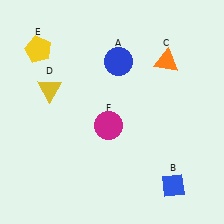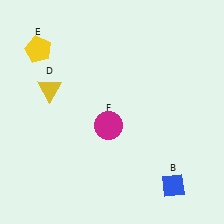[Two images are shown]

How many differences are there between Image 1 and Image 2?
There are 2 differences between the two images.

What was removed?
The blue circle (A), the orange triangle (C) were removed in Image 2.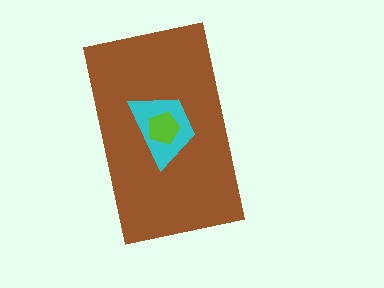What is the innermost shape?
The lime pentagon.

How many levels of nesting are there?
3.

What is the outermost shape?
The brown rectangle.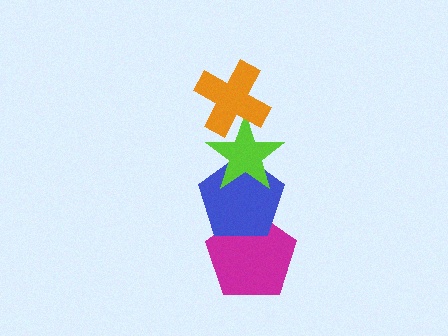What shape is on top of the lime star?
The orange cross is on top of the lime star.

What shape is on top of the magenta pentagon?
The blue pentagon is on top of the magenta pentagon.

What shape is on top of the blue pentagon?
The lime star is on top of the blue pentagon.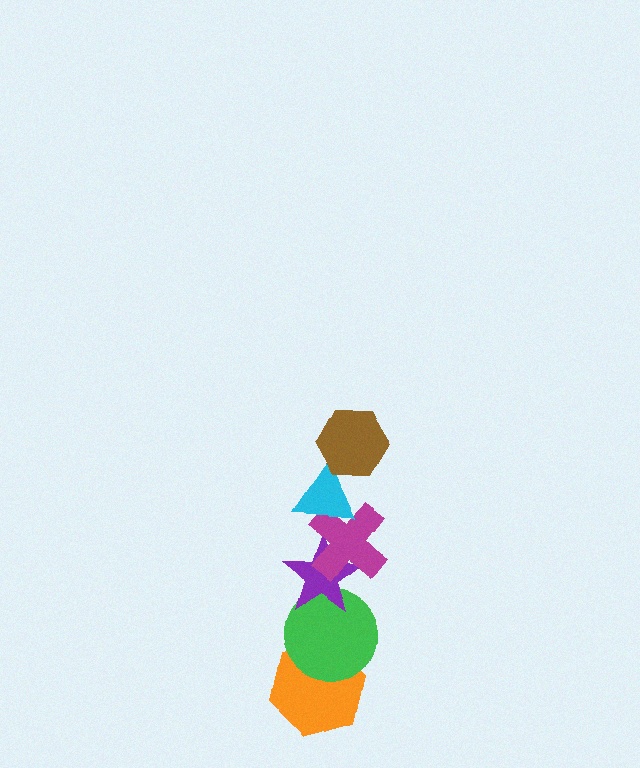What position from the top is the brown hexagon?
The brown hexagon is 1st from the top.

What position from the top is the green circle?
The green circle is 5th from the top.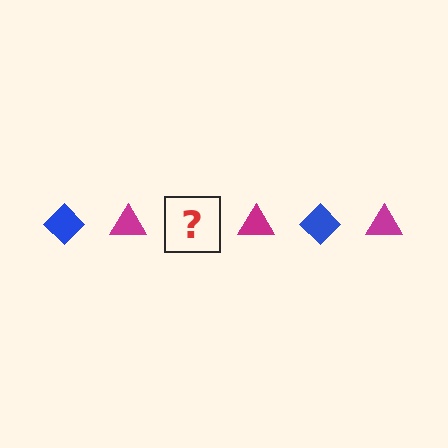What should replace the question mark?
The question mark should be replaced with a blue diamond.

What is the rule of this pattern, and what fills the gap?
The rule is that the pattern alternates between blue diamond and magenta triangle. The gap should be filled with a blue diamond.